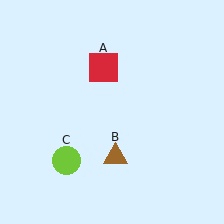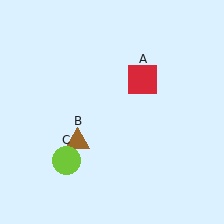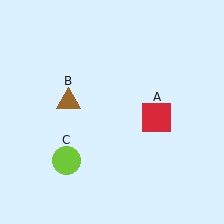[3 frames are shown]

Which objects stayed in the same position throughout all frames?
Lime circle (object C) remained stationary.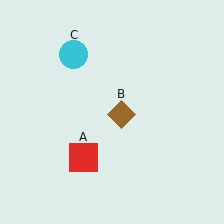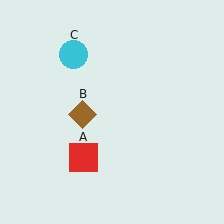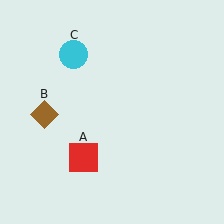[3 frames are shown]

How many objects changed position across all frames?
1 object changed position: brown diamond (object B).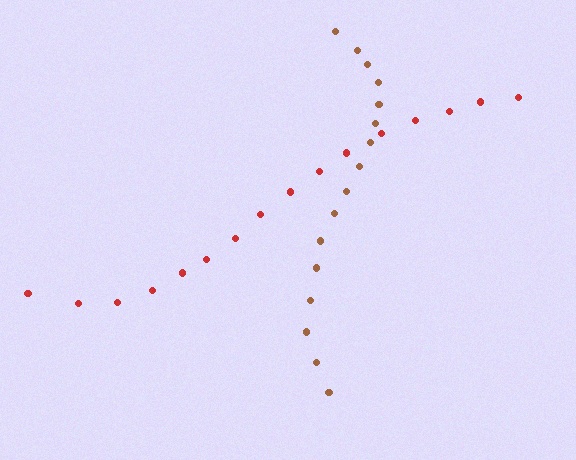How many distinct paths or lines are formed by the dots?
There are 2 distinct paths.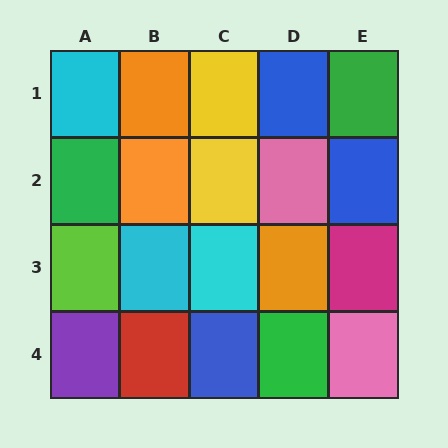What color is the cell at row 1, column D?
Blue.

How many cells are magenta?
1 cell is magenta.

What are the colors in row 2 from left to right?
Green, orange, yellow, pink, blue.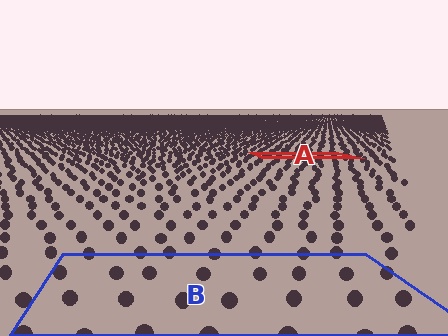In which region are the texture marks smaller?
The texture marks are smaller in region A, because it is farther away.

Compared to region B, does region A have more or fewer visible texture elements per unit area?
Region A has more texture elements per unit area — they are packed more densely because it is farther away.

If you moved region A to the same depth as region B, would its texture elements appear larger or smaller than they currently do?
They would appear larger. At a closer depth, the same texture elements are projected at a bigger on-screen size.